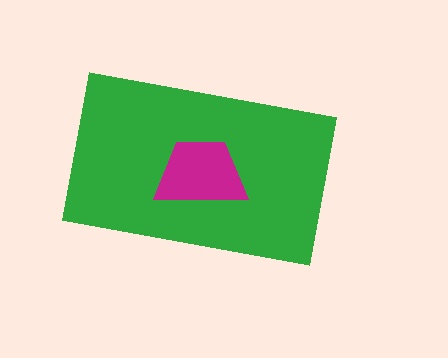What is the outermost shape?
The green rectangle.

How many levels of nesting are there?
2.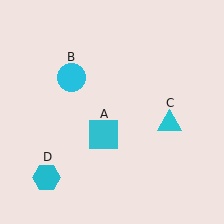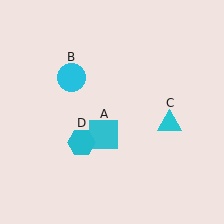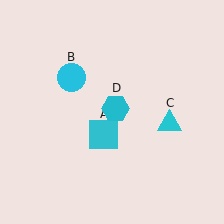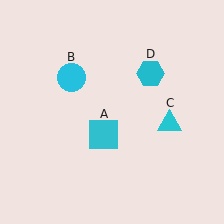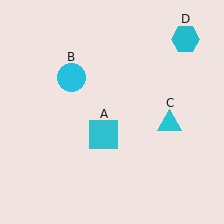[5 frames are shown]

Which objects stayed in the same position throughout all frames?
Cyan square (object A) and cyan circle (object B) and cyan triangle (object C) remained stationary.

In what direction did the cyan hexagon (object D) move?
The cyan hexagon (object D) moved up and to the right.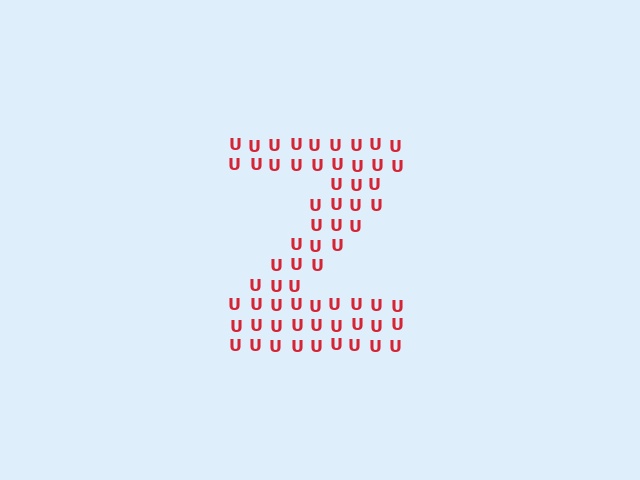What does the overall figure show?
The overall figure shows the letter Z.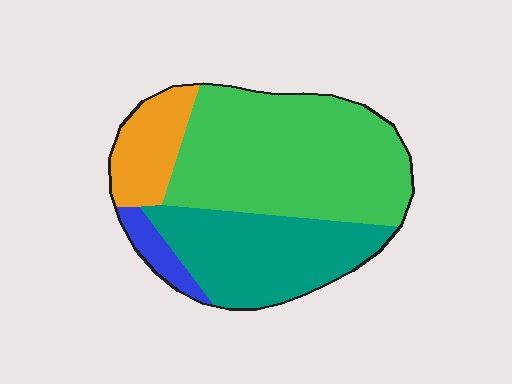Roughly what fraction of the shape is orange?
Orange covers around 15% of the shape.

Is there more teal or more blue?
Teal.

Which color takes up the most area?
Green, at roughly 50%.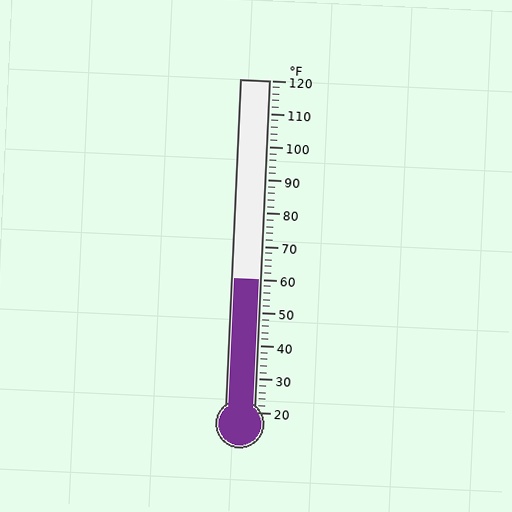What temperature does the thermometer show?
The thermometer shows approximately 60°F.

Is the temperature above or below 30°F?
The temperature is above 30°F.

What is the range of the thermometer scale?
The thermometer scale ranges from 20°F to 120°F.